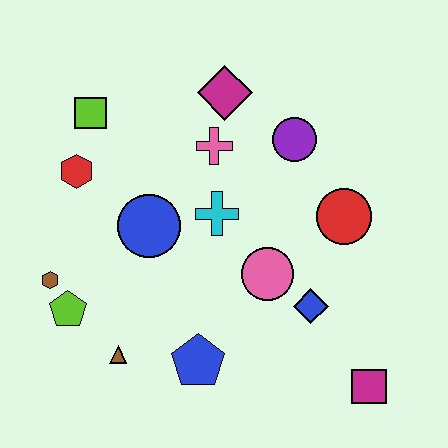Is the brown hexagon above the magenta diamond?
No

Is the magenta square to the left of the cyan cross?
No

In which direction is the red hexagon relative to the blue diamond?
The red hexagon is to the left of the blue diamond.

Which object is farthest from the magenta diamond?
The magenta square is farthest from the magenta diamond.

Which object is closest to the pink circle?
The blue diamond is closest to the pink circle.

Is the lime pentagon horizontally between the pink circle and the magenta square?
No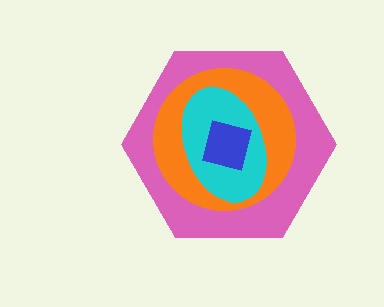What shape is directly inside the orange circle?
The cyan ellipse.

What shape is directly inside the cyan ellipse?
The blue square.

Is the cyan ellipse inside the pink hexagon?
Yes.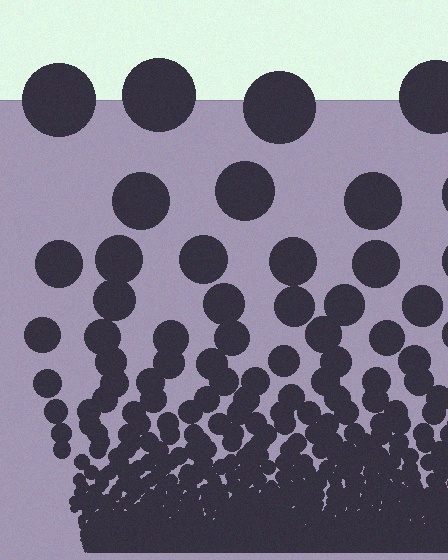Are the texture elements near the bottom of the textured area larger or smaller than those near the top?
Smaller. The gradient is inverted — elements near the bottom are smaller and denser.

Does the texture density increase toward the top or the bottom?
Density increases toward the bottom.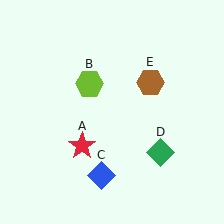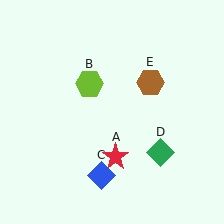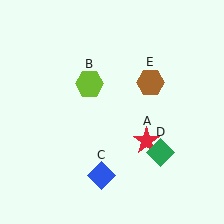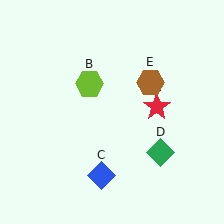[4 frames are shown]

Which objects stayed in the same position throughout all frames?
Lime hexagon (object B) and blue diamond (object C) and green diamond (object D) and brown hexagon (object E) remained stationary.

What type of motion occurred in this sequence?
The red star (object A) rotated counterclockwise around the center of the scene.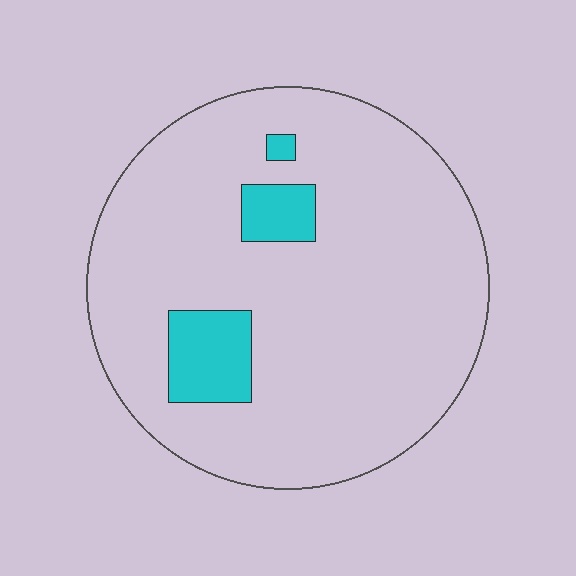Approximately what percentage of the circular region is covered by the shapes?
Approximately 10%.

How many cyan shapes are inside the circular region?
3.